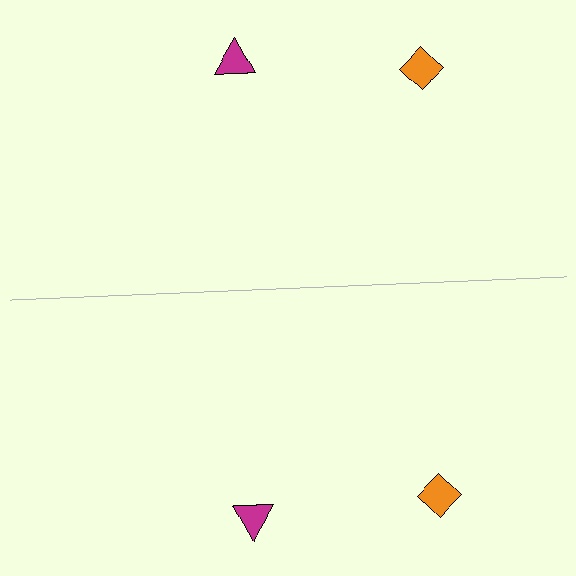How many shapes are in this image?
There are 4 shapes in this image.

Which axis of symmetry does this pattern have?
The pattern has a horizontal axis of symmetry running through the center of the image.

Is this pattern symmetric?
Yes, this pattern has bilateral (reflection) symmetry.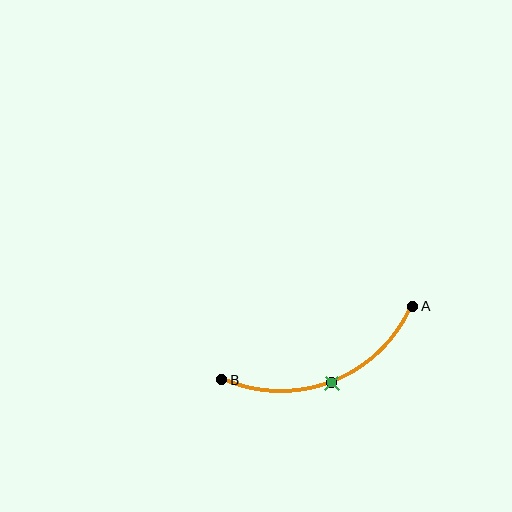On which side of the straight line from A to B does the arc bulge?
The arc bulges below the straight line connecting A and B.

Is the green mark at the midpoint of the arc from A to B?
Yes. The green mark lies on the arc at equal arc-length from both A and B — it is the arc midpoint.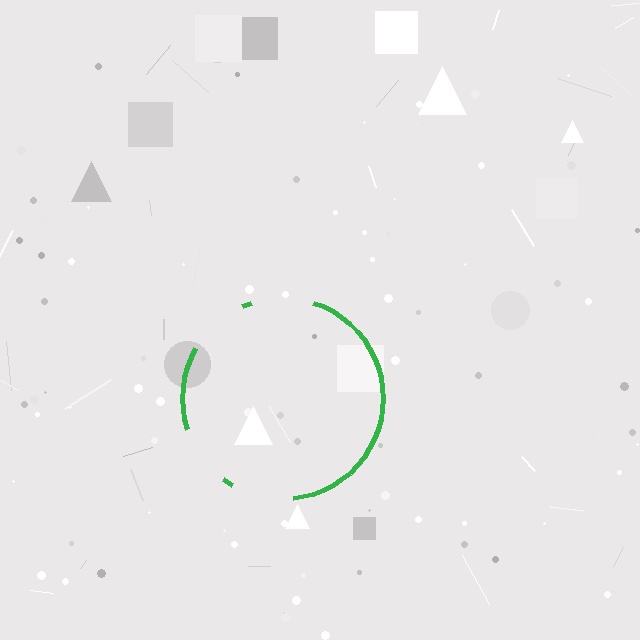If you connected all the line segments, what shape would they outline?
They would outline a circle.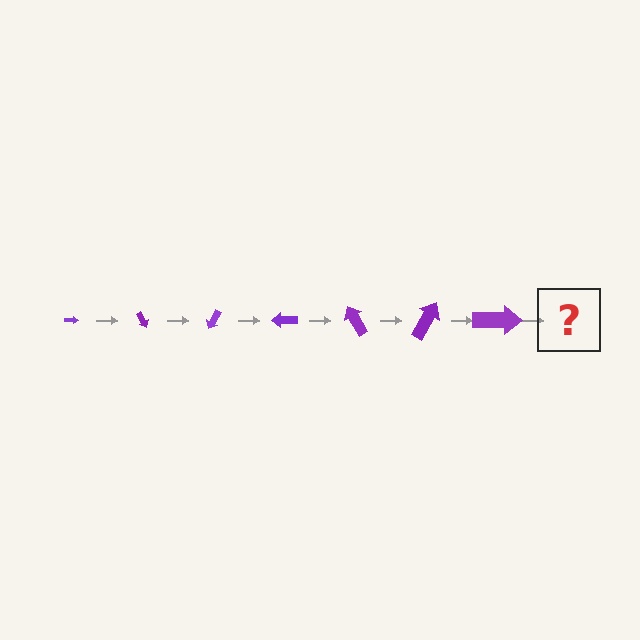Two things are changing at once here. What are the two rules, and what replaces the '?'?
The two rules are that the arrow grows larger each step and it rotates 60 degrees each step. The '?' should be an arrow, larger than the previous one and rotated 420 degrees from the start.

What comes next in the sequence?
The next element should be an arrow, larger than the previous one and rotated 420 degrees from the start.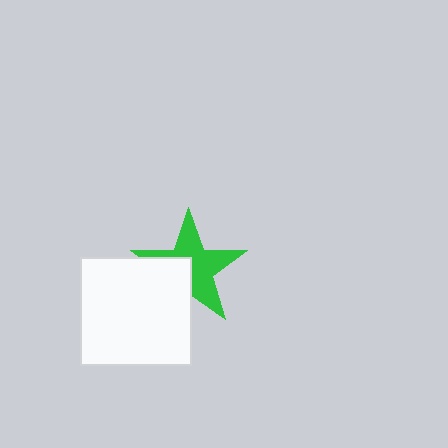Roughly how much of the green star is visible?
About half of it is visible (roughly 65%).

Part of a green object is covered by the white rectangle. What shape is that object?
It is a star.